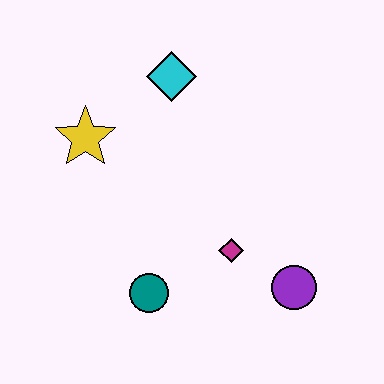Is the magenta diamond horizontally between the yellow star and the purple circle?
Yes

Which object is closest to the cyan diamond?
The yellow star is closest to the cyan diamond.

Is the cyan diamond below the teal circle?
No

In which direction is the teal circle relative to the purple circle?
The teal circle is to the left of the purple circle.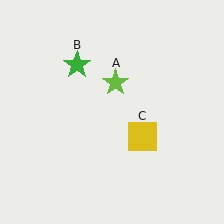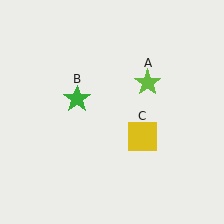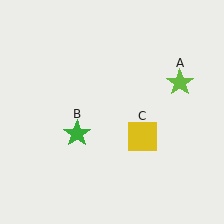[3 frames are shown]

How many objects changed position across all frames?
2 objects changed position: lime star (object A), green star (object B).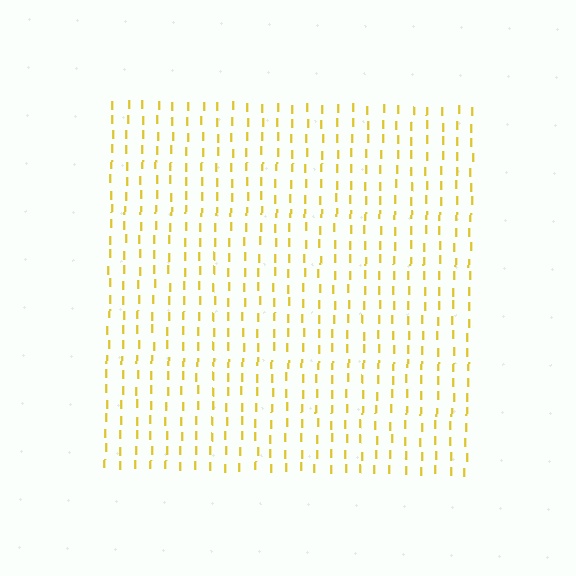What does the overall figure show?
The overall figure shows a square.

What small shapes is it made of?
It is made of small letter I's.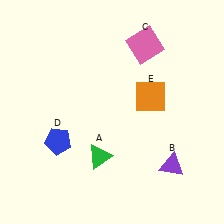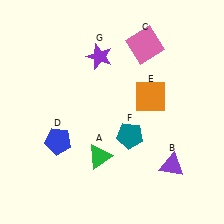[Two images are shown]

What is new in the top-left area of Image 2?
A purple star (G) was added in the top-left area of Image 2.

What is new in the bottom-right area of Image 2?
A teal pentagon (F) was added in the bottom-right area of Image 2.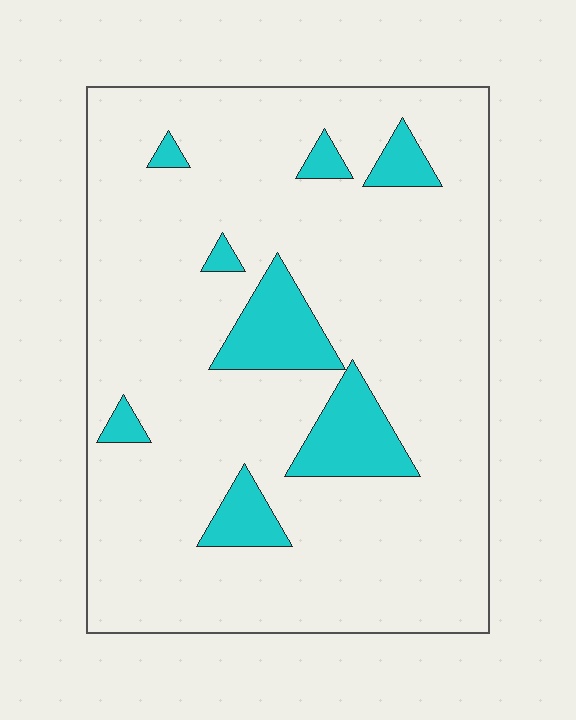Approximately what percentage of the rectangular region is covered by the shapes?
Approximately 15%.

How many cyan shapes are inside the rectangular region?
8.